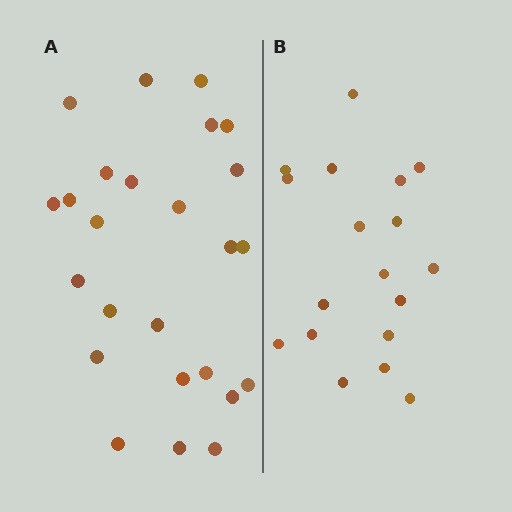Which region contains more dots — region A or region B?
Region A (the left region) has more dots.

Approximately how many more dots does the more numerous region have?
Region A has roughly 8 or so more dots than region B.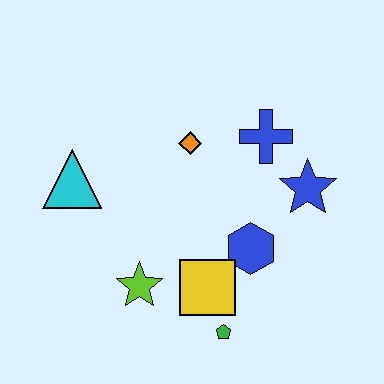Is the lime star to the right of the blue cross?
No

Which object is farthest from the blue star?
The cyan triangle is farthest from the blue star.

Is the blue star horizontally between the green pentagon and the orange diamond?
No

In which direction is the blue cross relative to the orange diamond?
The blue cross is to the right of the orange diamond.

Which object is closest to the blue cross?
The blue star is closest to the blue cross.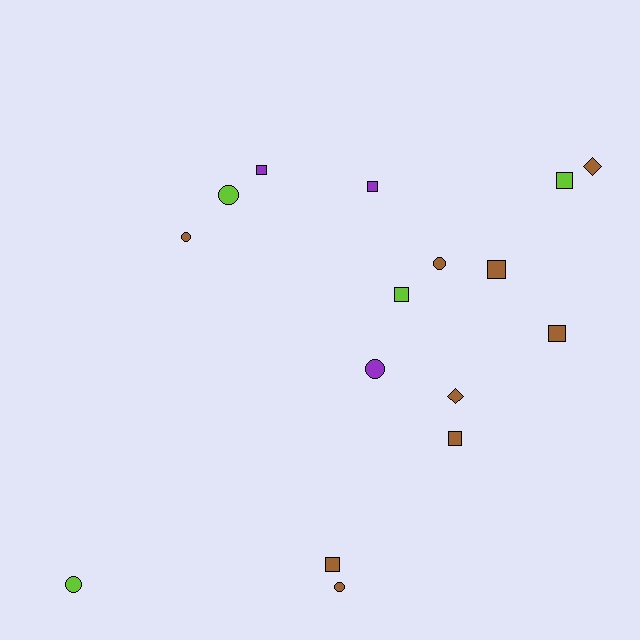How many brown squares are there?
There are 4 brown squares.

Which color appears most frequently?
Brown, with 9 objects.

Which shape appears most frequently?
Square, with 8 objects.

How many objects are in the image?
There are 16 objects.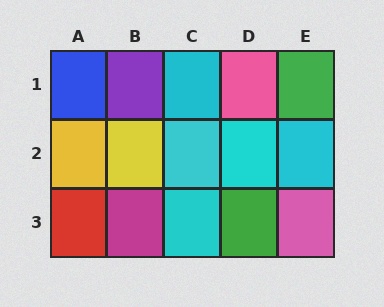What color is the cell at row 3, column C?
Cyan.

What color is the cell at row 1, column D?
Pink.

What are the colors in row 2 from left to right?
Yellow, yellow, cyan, cyan, cyan.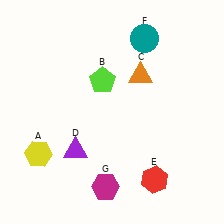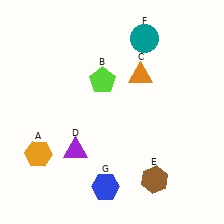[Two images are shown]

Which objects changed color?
A changed from yellow to orange. E changed from red to brown. G changed from magenta to blue.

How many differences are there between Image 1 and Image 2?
There are 3 differences between the two images.